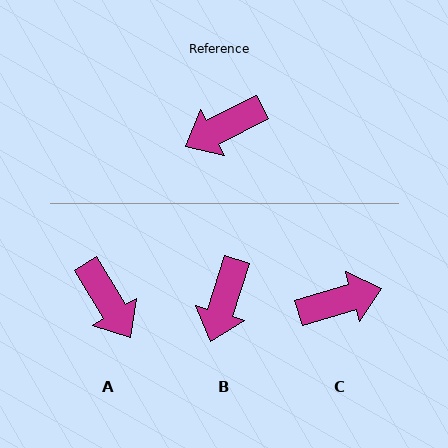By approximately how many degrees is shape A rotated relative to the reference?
Approximately 95 degrees counter-clockwise.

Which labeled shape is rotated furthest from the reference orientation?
C, about 170 degrees away.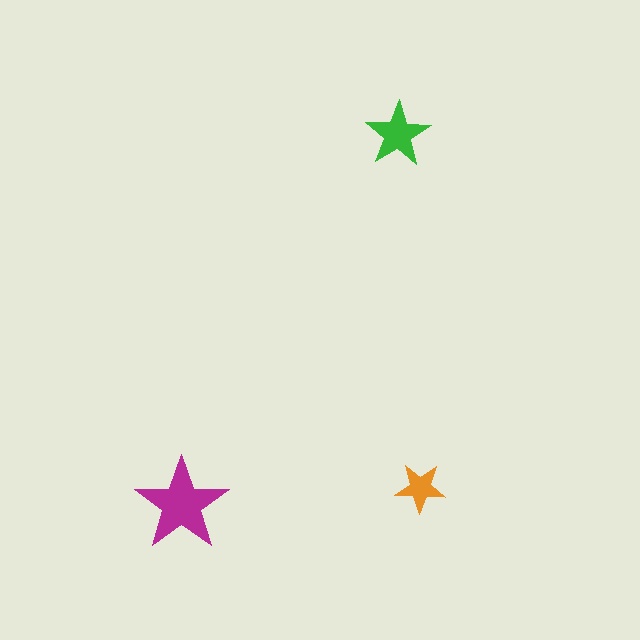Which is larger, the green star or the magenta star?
The magenta one.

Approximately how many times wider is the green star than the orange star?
About 1.5 times wider.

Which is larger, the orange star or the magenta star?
The magenta one.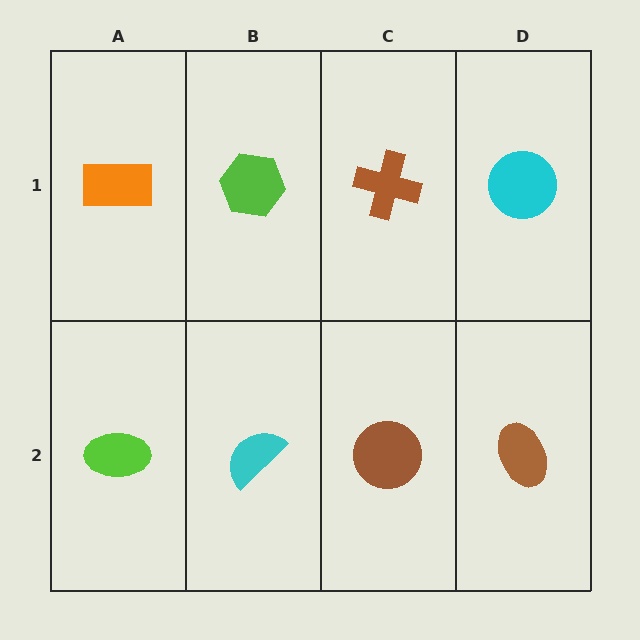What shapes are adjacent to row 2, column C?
A brown cross (row 1, column C), a cyan semicircle (row 2, column B), a brown ellipse (row 2, column D).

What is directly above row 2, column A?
An orange rectangle.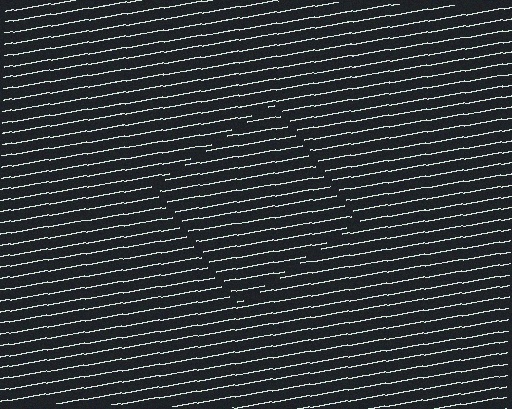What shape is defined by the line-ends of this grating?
An illusory square. The interior of the shape contains the same grating, shifted by half a period — the contour is defined by the phase discontinuity where line-ends from the inner and outer gratings abut.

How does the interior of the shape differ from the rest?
The interior of the shape contains the same grating, shifted by half a period — the contour is defined by the phase discontinuity where line-ends from the inner and outer gratings abut.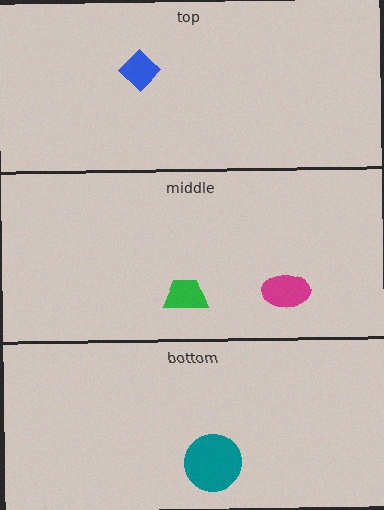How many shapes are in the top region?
1.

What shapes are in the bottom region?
The teal circle.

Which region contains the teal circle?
The bottom region.